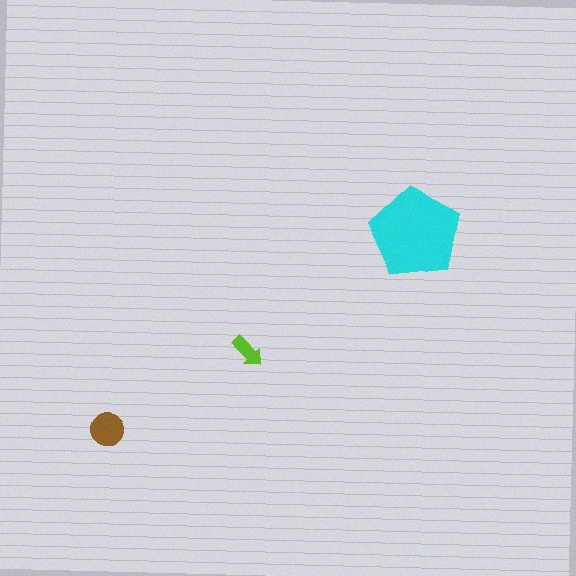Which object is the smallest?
The lime arrow.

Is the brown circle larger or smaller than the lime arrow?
Larger.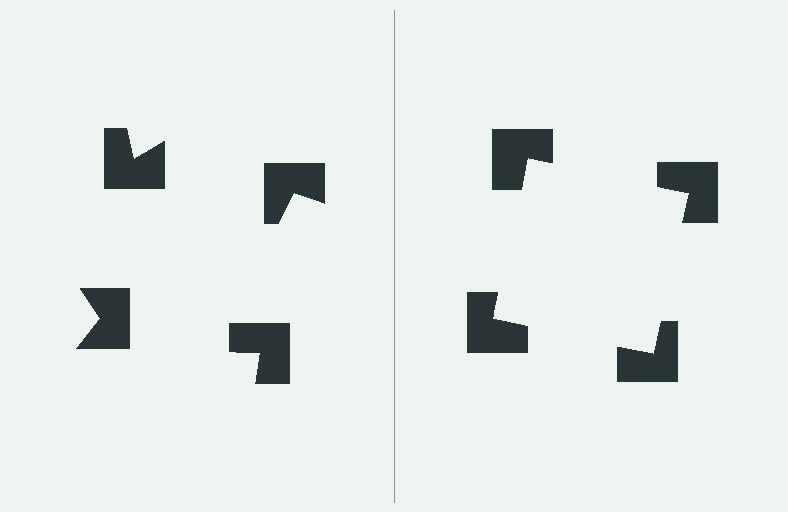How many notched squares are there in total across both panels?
8 — 4 on each side.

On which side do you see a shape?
An illusory square appears on the right side. On the left side the wedge cuts are rotated, so no coherent shape forms.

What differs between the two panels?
The notched squares are positioned identically on both sides; only the wedge orientations differ. On the right they align to a square; on the left they are misaligned.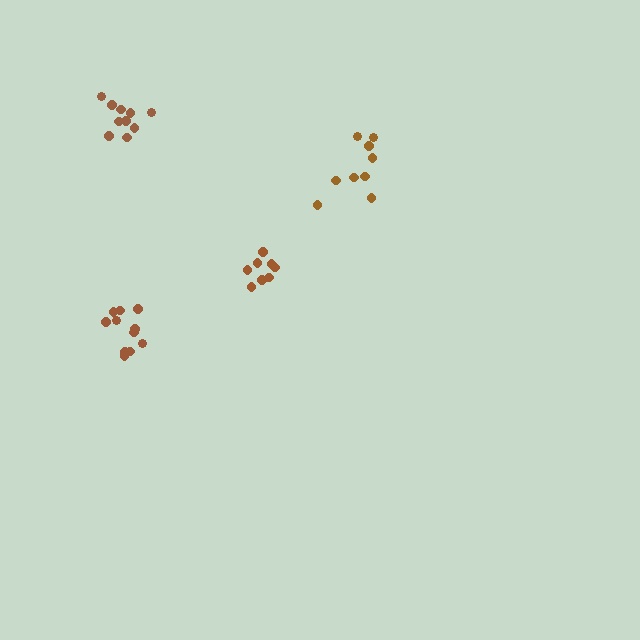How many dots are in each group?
Group 1: 9 dots, Group 2: 11 dots, Group 3: 8 dots, Group 4: 10 dots (38 total).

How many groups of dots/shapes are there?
There are 4 groups.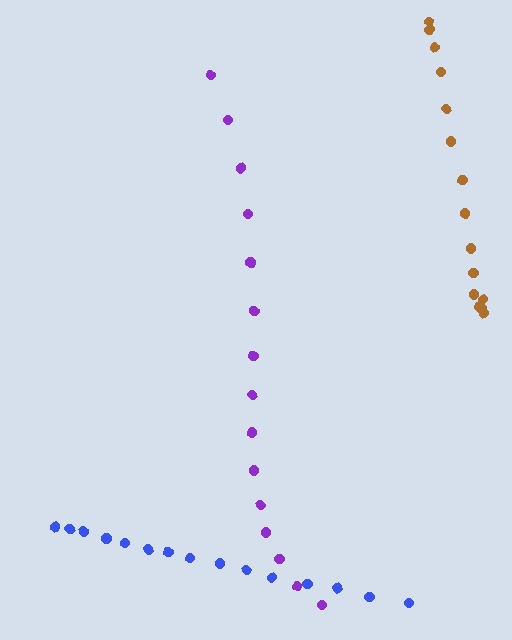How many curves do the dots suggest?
There are 3 distinct paths.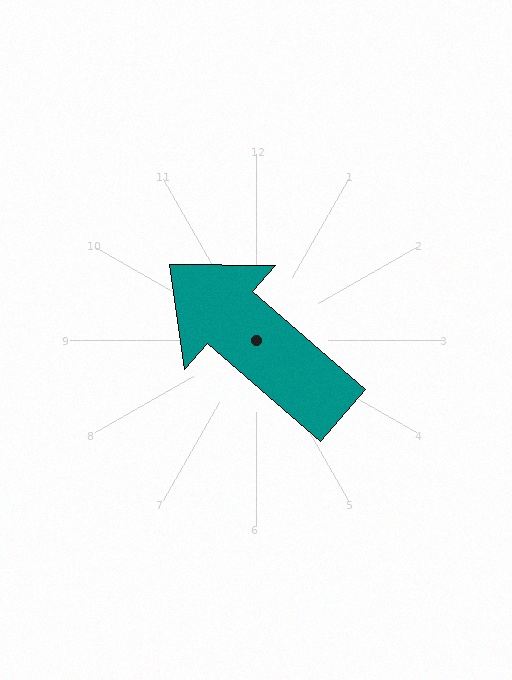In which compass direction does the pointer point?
Northwest.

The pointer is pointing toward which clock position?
Roughly 10 o'clock.